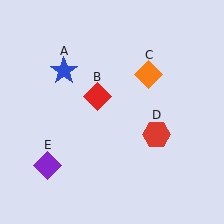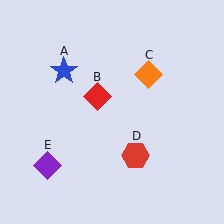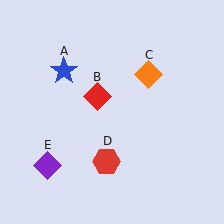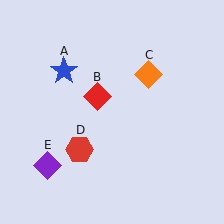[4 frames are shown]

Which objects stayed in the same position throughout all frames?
Blue star (object A) and red diamond (object B) and orange diamond (object C) and purple diamond (object E) remained stationary.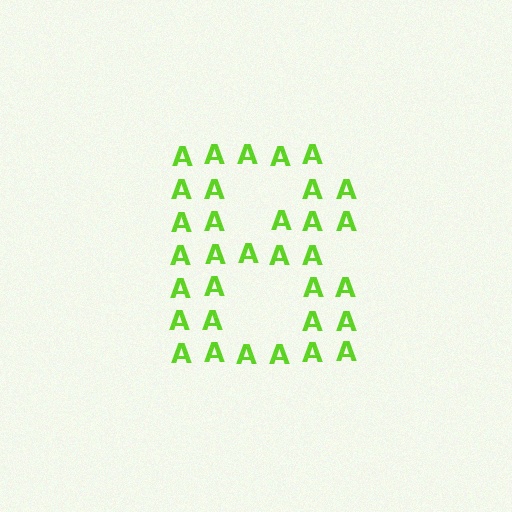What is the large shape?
The large shape is the letter B.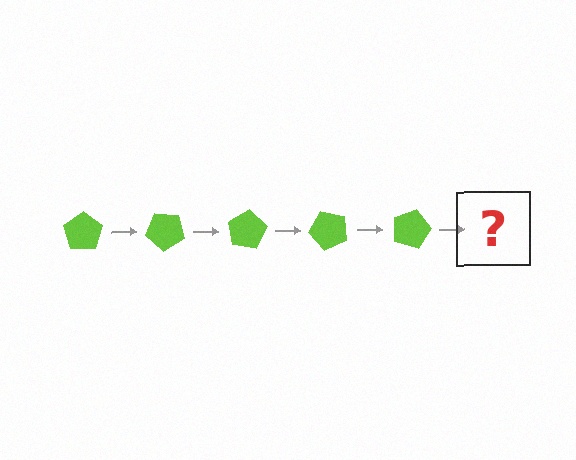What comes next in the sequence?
The next element should be a lime pentagon rotated 200 degrees.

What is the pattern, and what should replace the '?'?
The pattern is that the pentagon rotates 40 degrees each step. The '?' should be a lime pentagon rotated 200 degrees.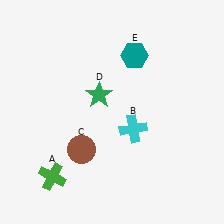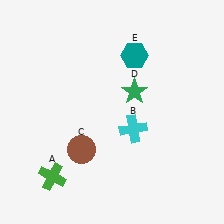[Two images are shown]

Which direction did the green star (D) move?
The green star (D) moved right.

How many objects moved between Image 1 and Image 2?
1 object moved between the two images.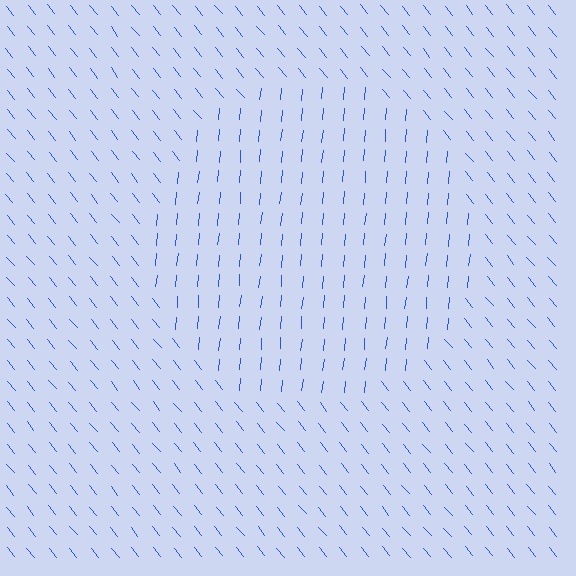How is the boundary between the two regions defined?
The boundary is defined purely by a change in line orientation (approximately 45 degrees difference). All lines are the same color and thickness.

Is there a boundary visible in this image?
Yes, there is a texture boundary formed by a change in line orientation.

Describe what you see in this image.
The image is filled with small blue line segments. A circle region in the image has lines oriented differently from the surrounding lines, creating a visible texture boundary.